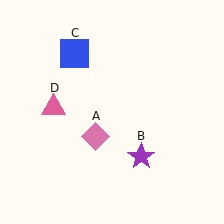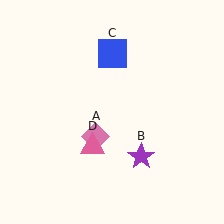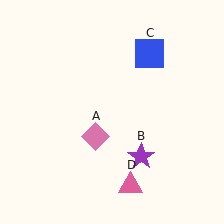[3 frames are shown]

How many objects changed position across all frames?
2 objects changed position: blue square (object C), pink triangle (object D).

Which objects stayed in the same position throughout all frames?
Pink diamond (object A) and purple star (object B) remained stationary.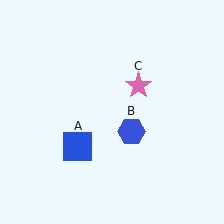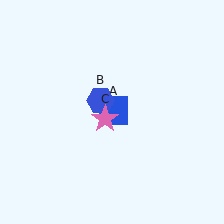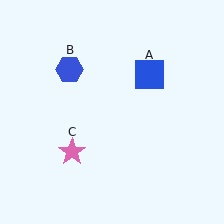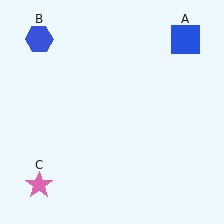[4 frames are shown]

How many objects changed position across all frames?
3 objects changed position: blue square (object A), blue hexagon (object B), pink star (object C).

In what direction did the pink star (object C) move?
The pink star (object C) moved down and to the left.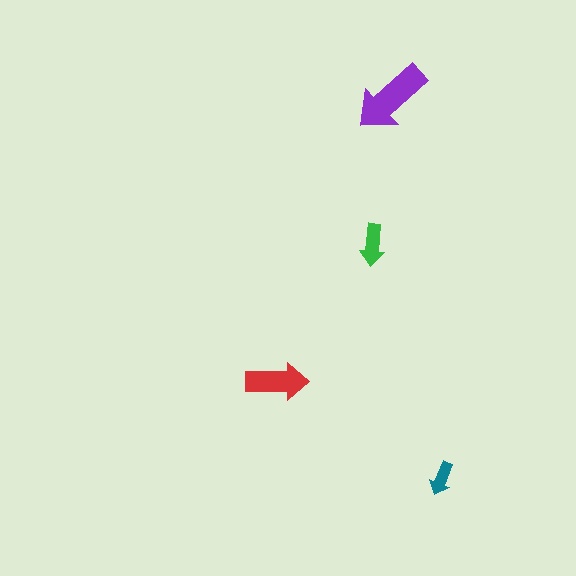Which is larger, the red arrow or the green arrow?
The red one.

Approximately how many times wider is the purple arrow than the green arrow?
About 2 times wider.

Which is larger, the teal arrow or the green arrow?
The green one.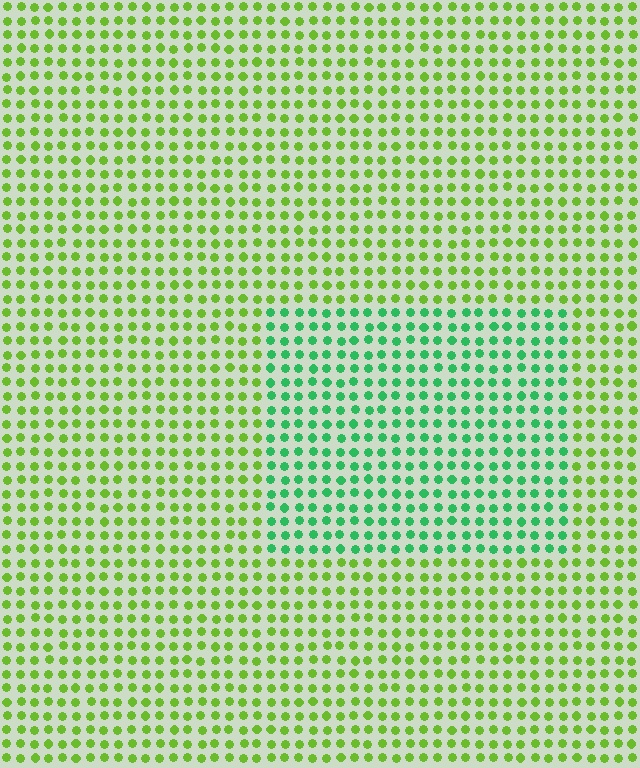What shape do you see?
I see a rectangle.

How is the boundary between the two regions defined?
The boundary is defined purely by a slight shift in hue (about 47 degrees). Spacing, size, and orientation are identical on both sides.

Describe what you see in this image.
The image is filled with small lime elements in a uniform arrangement. A rectangle-shaped region is visible where the elements are tinted to a slightly different hue, forming a subtle color boundary.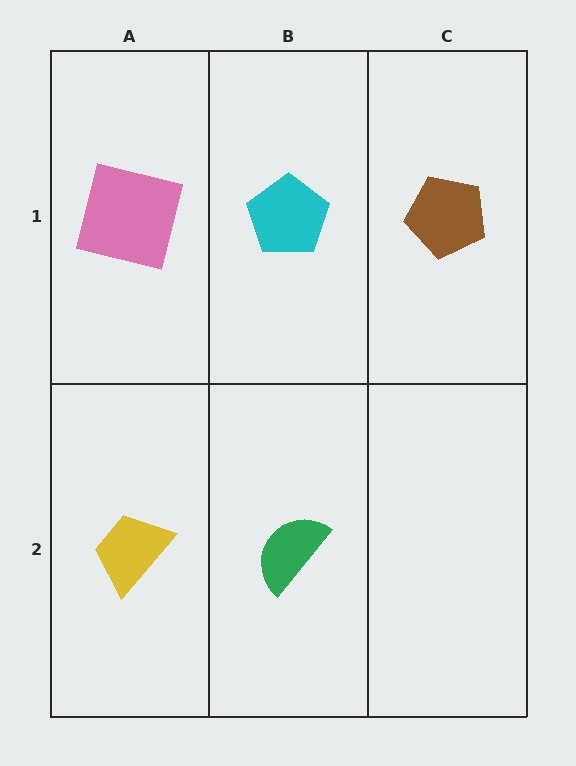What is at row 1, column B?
A cyan pentagon.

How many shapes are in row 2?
2 shapes.